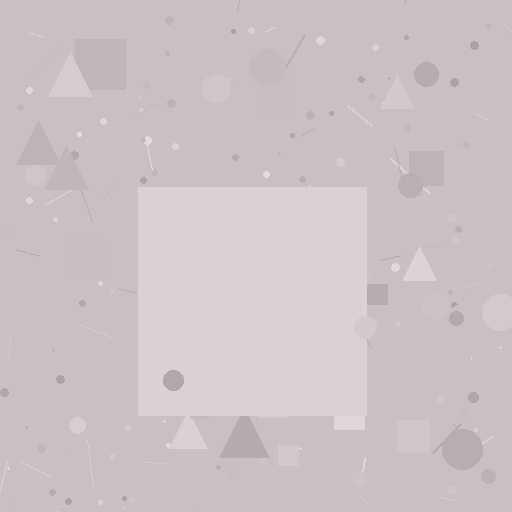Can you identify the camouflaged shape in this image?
The camouflaged shape is a square.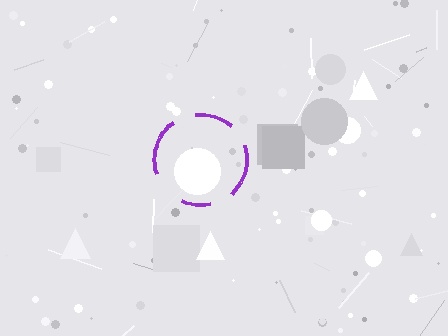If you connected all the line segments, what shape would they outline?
They would outline a circle.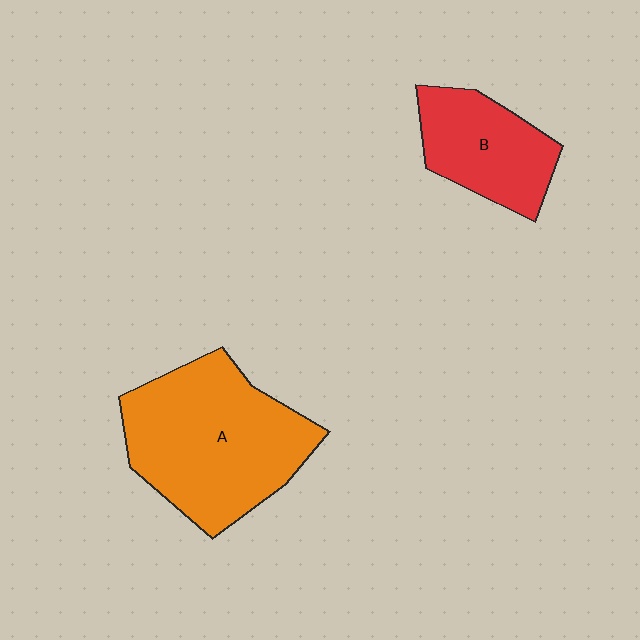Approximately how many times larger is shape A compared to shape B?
Approximately 1.9 times.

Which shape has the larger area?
Shape A (orange).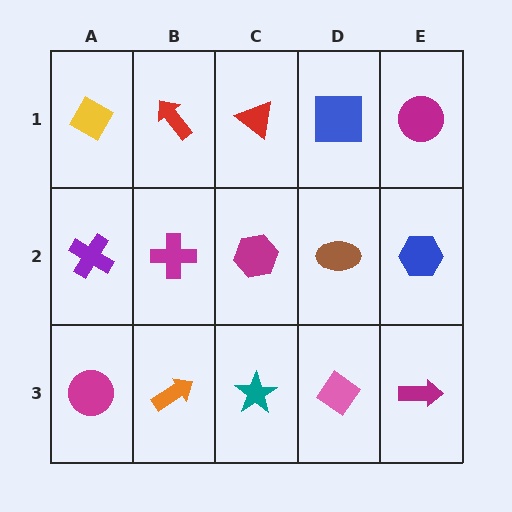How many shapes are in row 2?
5 shapes.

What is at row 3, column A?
A magenta circle.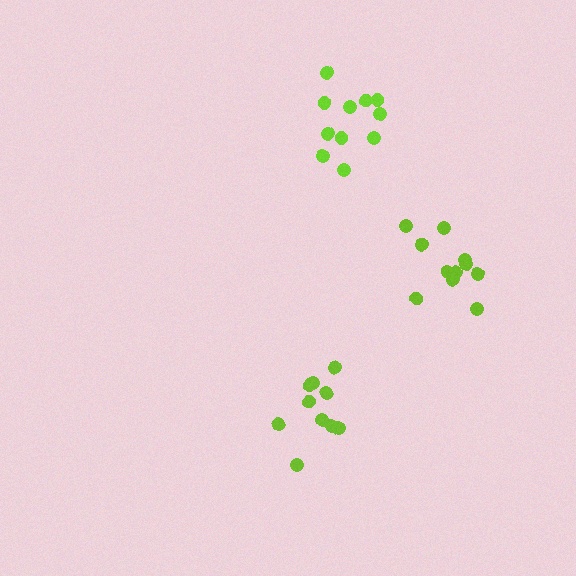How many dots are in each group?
Group 1: 10 dots, Group 2: 11 dots, Group 3: 11 dots (32 total).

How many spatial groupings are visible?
There are 3 spatial groupings.